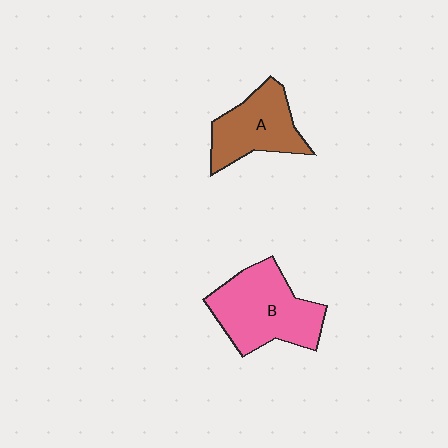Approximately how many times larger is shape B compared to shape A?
Approximately 1.3 times.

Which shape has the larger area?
Shape B (pink).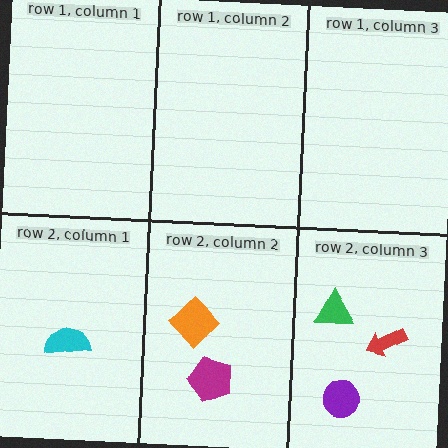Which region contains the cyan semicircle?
The row 2, column 1 region.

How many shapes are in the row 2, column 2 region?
2.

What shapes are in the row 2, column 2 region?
The magenta pentagon, the orange diamond.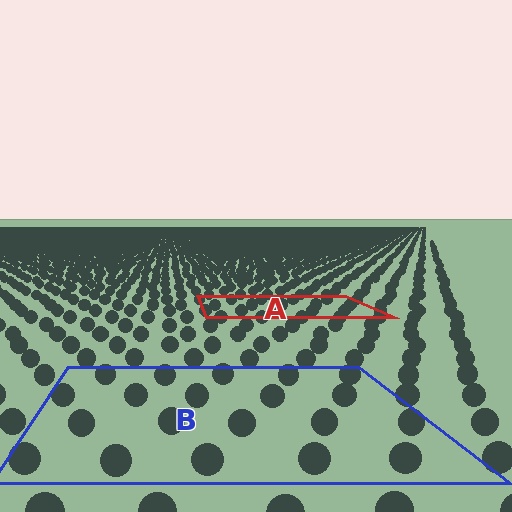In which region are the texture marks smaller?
The texture marks are smaller in region A, because it is farther away.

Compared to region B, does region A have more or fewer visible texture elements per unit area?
Region A has more texture elements per unit area — they are packed more densely because it is farther away.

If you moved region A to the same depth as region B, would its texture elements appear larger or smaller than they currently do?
They would appear larger. At a closer depth, the same texture elements are projected at a bigger on-screen size.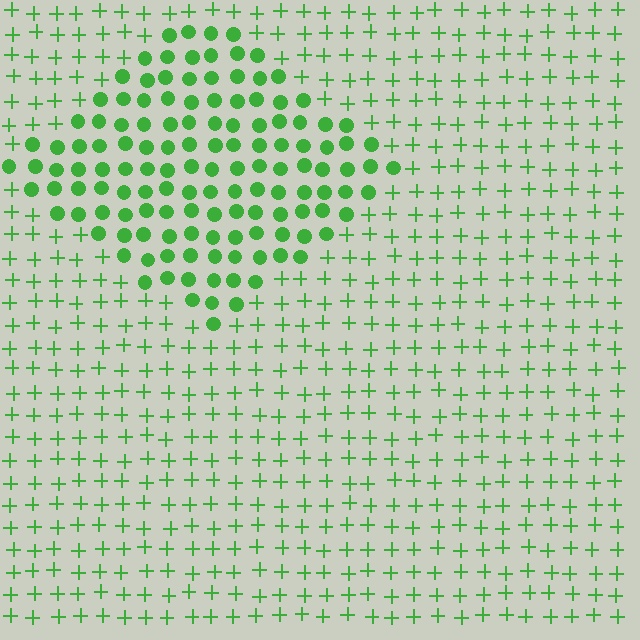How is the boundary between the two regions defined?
The boundary is defined by a change in element shape: circles inside vs. plus signs outside. All elements share the same color and spacing.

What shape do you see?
I see a diamond.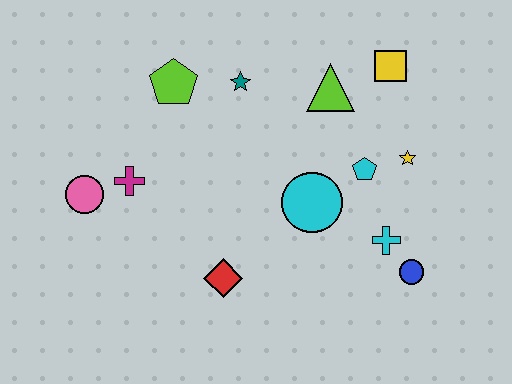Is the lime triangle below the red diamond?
No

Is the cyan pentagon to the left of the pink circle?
No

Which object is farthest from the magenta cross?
The blue circle is farthest from the magenta cross.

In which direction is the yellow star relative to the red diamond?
The yellow star is to the right of the red diamond.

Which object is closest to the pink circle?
The magenta cross is closest to the pink circle.